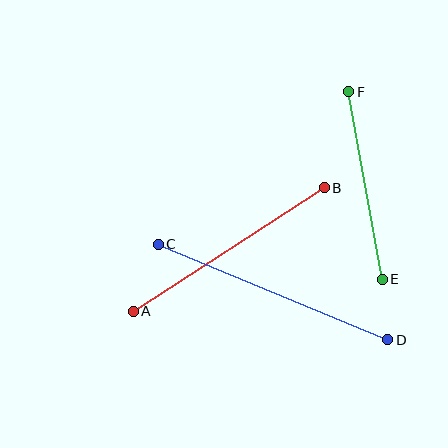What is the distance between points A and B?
The distance is approximately 228 pixels.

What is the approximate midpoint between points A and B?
The midpoint is at approximately (229, 249) pixels.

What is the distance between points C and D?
The distance is approximately 249 pixels.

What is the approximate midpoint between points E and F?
The midpoint is at approximately (366, 185) pixels.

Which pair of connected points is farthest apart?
Points C and D are farthest apart.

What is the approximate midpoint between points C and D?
The midpoint is at approximately (273, 292) pixels.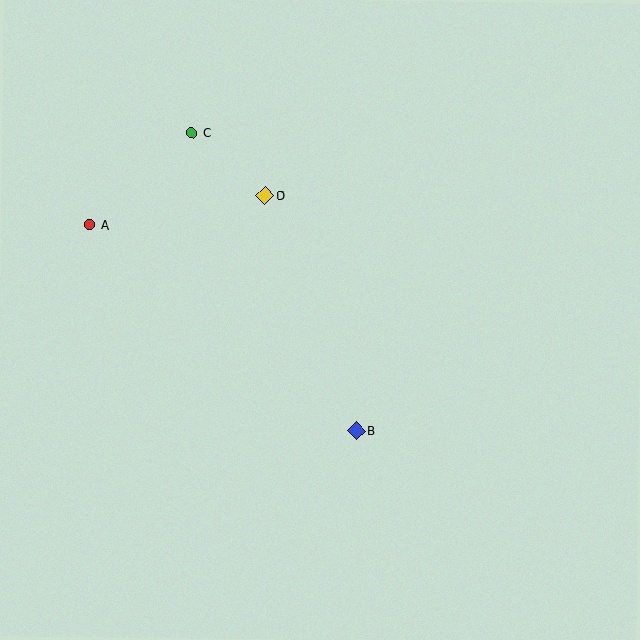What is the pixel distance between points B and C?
The distance between B and C is 340 pixels.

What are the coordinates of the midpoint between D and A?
The midpoint between D and A is at (178, 210).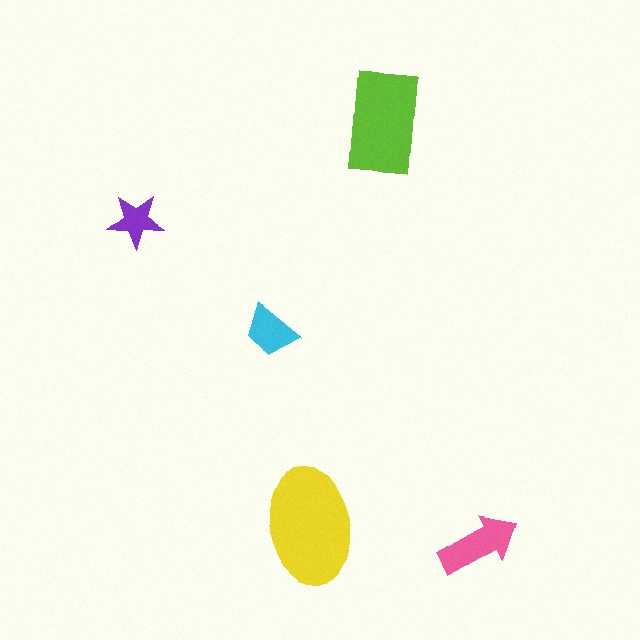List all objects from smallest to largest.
The purple star, the cyan trapezoid, the pink arrow, the lime rectangle, the yellow ellipse.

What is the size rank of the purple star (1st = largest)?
5th.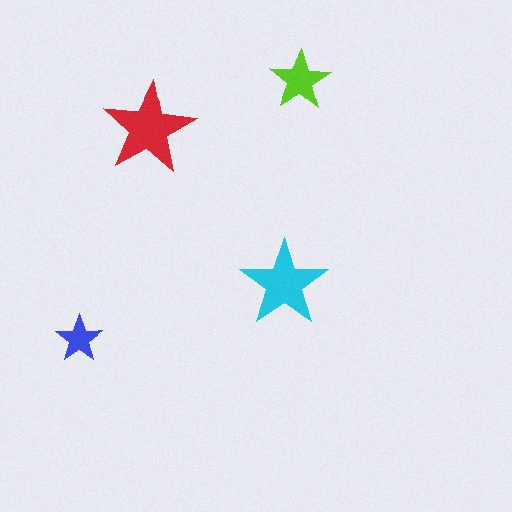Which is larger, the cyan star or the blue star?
The cyan one.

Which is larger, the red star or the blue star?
The red one.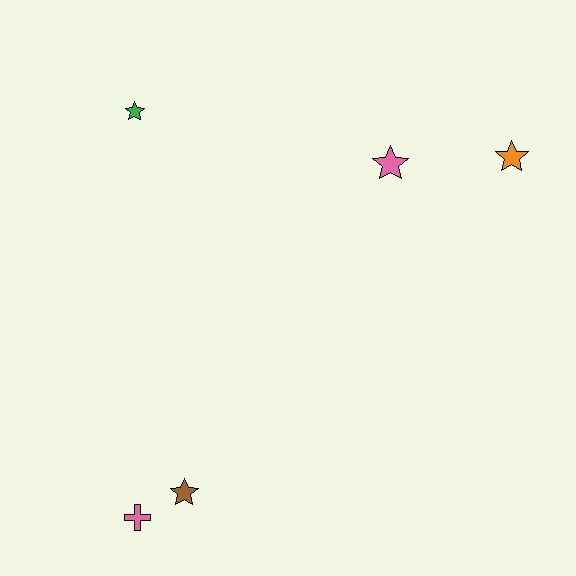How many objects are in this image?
There are 5 objects.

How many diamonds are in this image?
There are no diamonds.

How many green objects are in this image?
There is 1 green object.